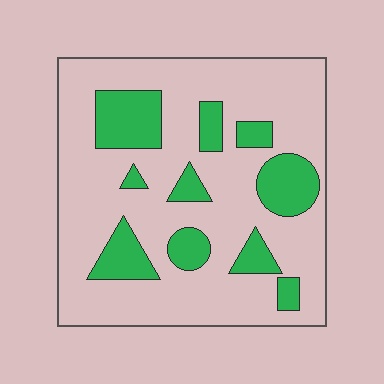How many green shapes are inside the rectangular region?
10.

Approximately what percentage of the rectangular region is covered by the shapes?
Approximately 25%.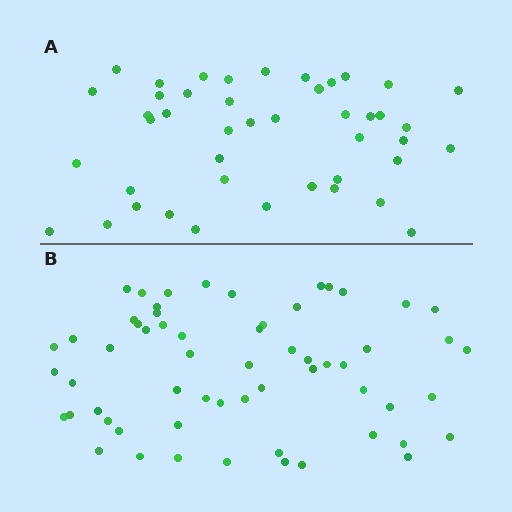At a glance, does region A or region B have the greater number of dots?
Region B (the bottom region) has more dots.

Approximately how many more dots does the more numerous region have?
Region B has approximately 15 more dots than region A.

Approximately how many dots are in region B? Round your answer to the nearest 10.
About 60 dots.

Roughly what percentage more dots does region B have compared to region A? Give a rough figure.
About 35% more.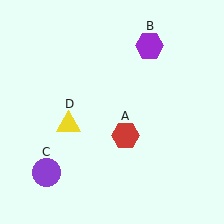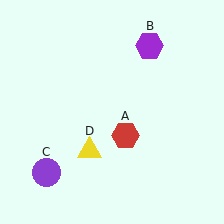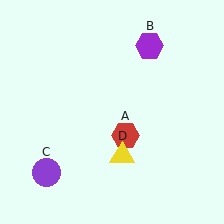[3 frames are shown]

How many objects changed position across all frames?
1 object changed position: yellow triangle (object D).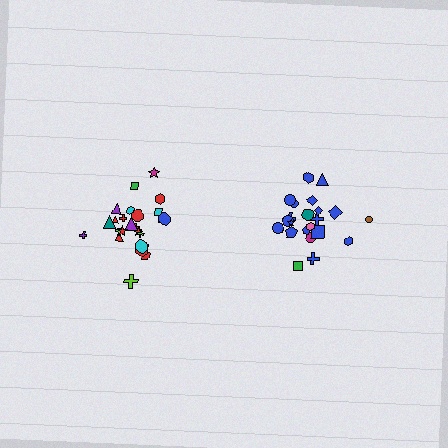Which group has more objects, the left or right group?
The left group.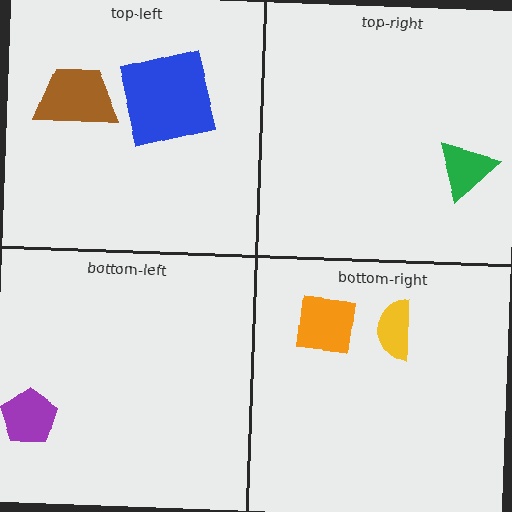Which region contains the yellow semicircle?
The bottom-right region.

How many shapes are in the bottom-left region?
1.